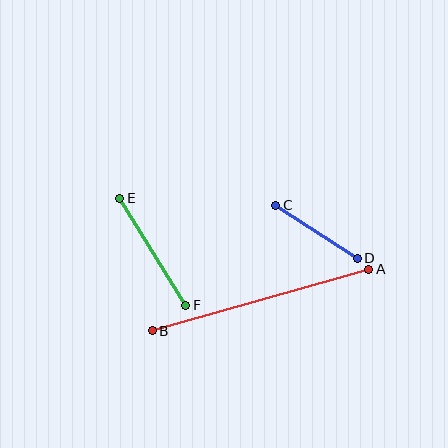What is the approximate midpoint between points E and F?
The midpoint is at approximately (153, 252) pixels.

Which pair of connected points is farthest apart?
Points A and B are farthest apart.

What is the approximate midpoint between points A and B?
The midpoint is at approximately (260, 300) pixels.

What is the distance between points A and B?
The distance is approximately 225 pixels.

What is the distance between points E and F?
The distance is approximately 126 pixels.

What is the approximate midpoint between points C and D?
The midpoint is at approximately (316, 232) pixels.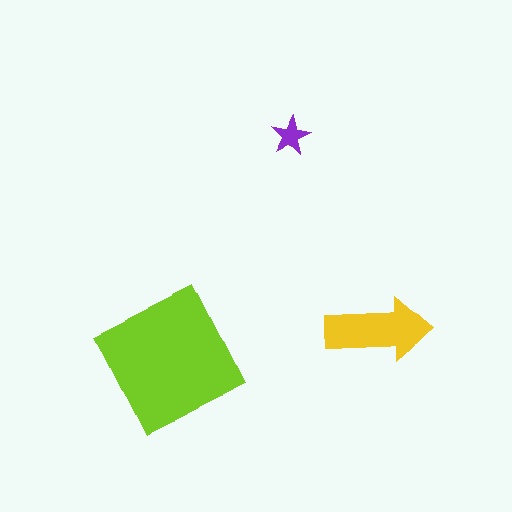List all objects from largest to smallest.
The lime square, the yellow arrow, the purple star.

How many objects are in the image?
There are 3 objects in the image.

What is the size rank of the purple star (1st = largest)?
3rd.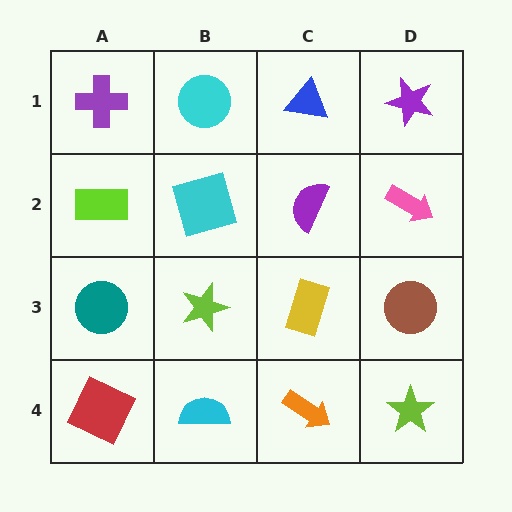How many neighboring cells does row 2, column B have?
4.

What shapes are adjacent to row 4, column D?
A brown circle (row 3, column D), an orange arrow (row 4, column C).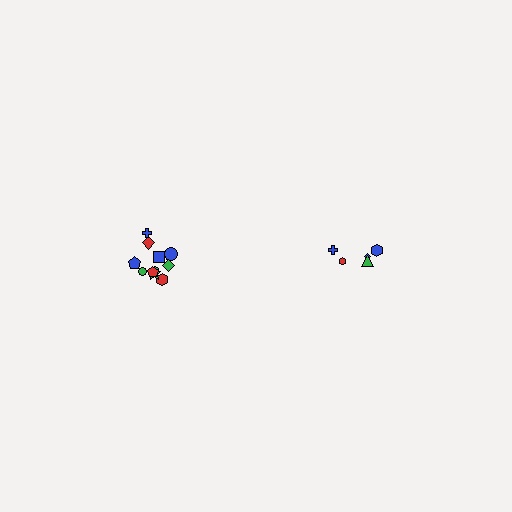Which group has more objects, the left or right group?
The left group.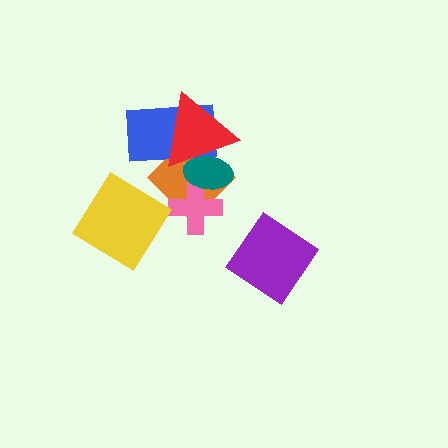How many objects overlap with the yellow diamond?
0 objects overlap with the yellow diamond.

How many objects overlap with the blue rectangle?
3 objects overlap with the blue rectangle.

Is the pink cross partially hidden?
Yes, it is partially covered by another shape.